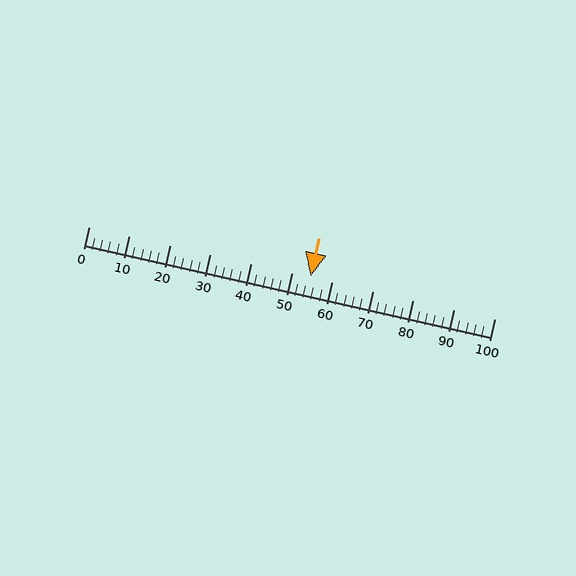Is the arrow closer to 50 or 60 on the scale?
The arrow is closer to 50.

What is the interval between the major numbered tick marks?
The major tick marks are spaced 10 units apart.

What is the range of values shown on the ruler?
The ruler shows values from 0 to 100.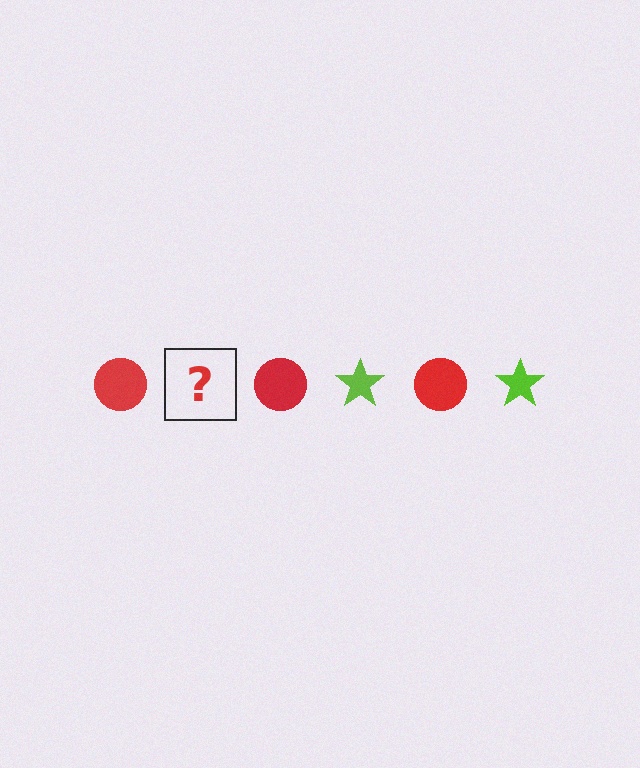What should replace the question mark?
The question mark should be replaced with a lime star.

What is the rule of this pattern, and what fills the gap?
The rule is that the pattern alternates between red circle and lime star. The gap should be filled with a lime star.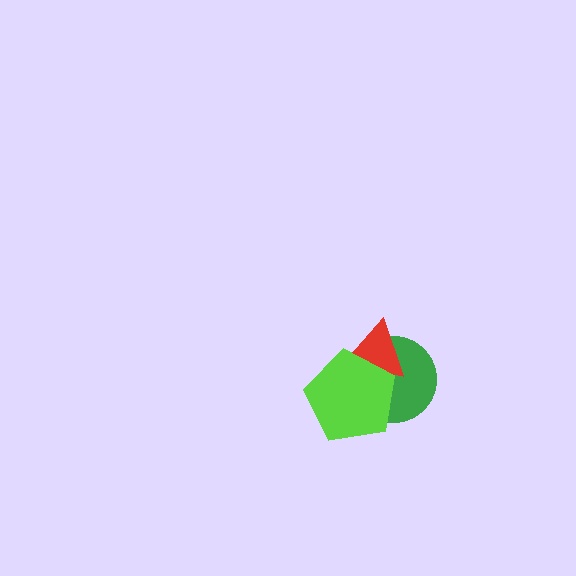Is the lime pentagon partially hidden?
No, no other shape covers it.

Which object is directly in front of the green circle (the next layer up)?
The red triangle is directly in front of the green circle.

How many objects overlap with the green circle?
2 objects overlap with the green circle.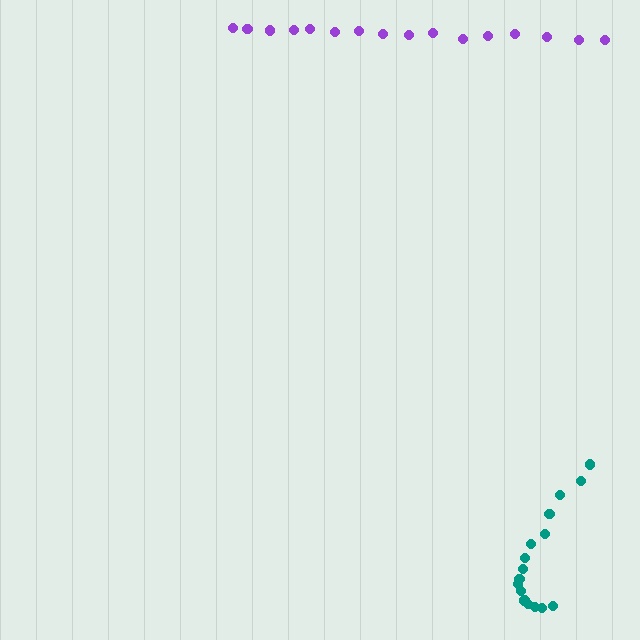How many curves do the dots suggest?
There are 2 distinct paths.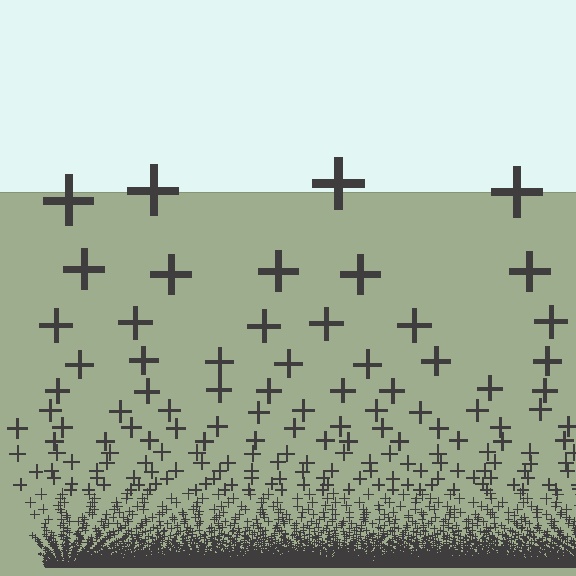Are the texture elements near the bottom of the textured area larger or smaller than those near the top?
Smaller. The gradient is inverted — elements near the bottom are smaller and denser.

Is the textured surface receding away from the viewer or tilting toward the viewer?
The surface appears to tilt toward the viewer. Texture elements get larger and sparser toward the top.